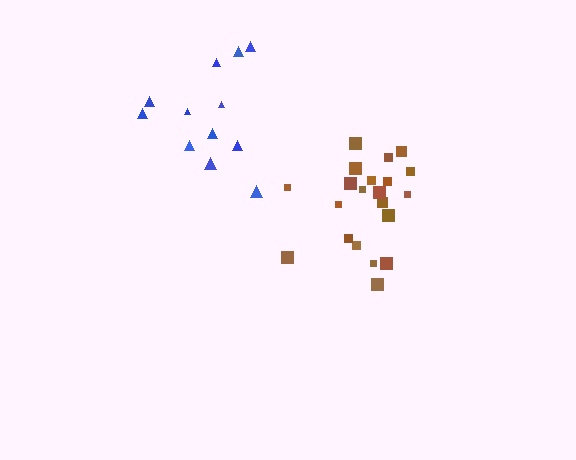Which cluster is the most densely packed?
Brown.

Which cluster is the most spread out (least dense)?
Blue.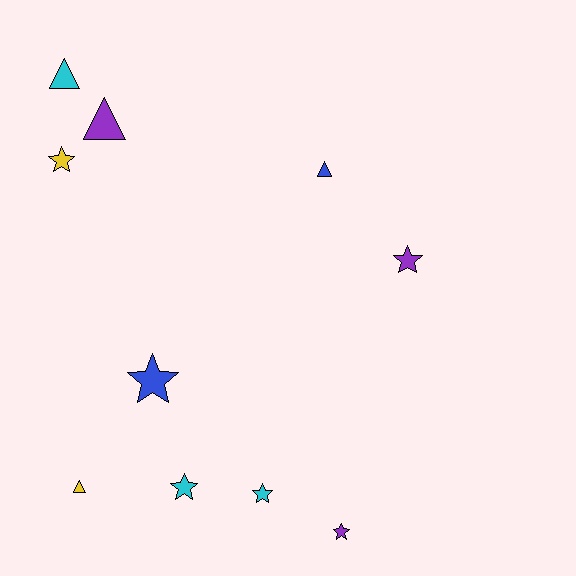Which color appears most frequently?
Purple, with 3 objects.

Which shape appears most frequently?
Star, with 6 objects.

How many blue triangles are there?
There is 1 blue triangle.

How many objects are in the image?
There are 10 objects.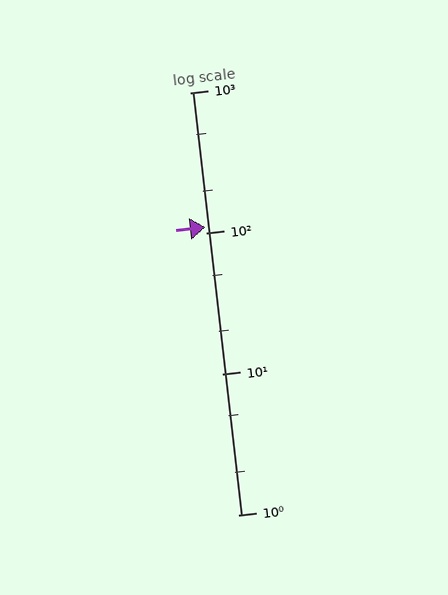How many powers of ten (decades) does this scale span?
The scale spans 3 decades, from 1 to 1000.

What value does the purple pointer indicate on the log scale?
The pointer indicates approximately 110.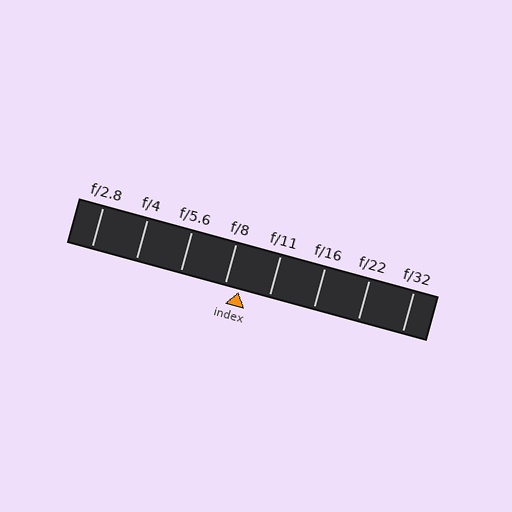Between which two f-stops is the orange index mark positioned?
The index mark is between f/8 and f/11.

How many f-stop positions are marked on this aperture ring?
There are 8 f-stop positions marked.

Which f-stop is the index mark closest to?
The index mark is closest to f/8.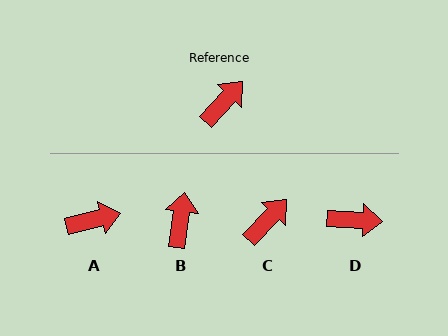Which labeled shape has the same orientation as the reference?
C.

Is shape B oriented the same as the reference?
No, it is off by about 35 degrees.